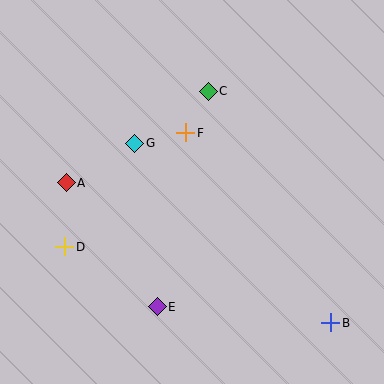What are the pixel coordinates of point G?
Point G is at (135, 143).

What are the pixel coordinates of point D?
Point D is at (65, 247).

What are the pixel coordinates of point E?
Point E is at (157, 307).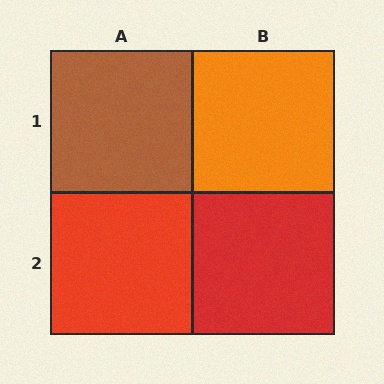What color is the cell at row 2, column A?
Red.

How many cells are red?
2 cells are red.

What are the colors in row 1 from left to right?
Brown, orange.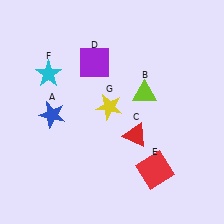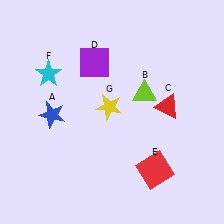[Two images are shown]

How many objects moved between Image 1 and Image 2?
1 object moved between the two images.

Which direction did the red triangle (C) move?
The red triangle (C) moved right.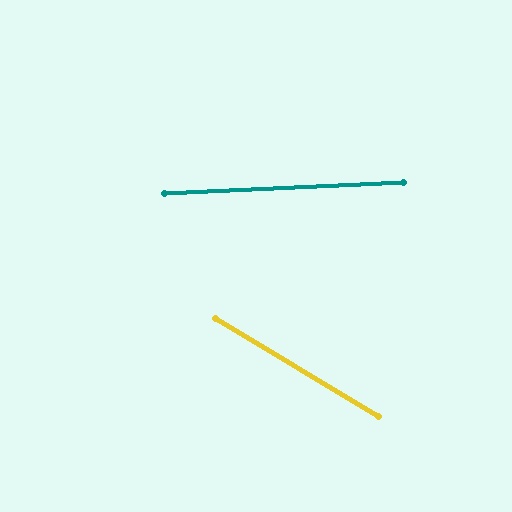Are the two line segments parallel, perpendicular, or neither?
Neither parallel nor perpendicular — they differ by about 33°.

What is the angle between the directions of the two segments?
Approximately 33 degrees.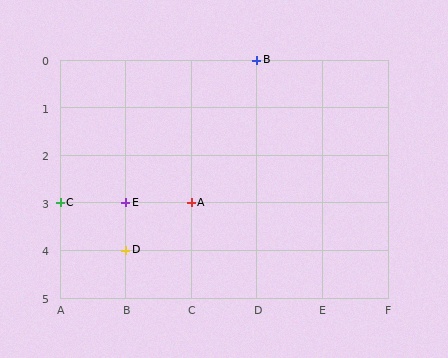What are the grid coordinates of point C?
Point C is at grid coordinates (A, 3).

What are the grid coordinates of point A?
Point A is at grid coordinates (C, 3).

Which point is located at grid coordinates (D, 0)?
Point B is at (D, 0).